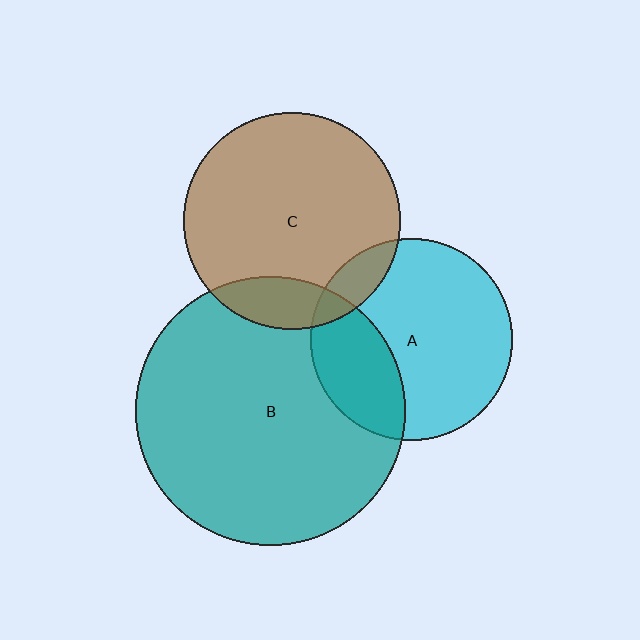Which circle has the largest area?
Circle B (teal).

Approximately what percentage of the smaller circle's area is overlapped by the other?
Approximately 10%.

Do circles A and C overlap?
Yes.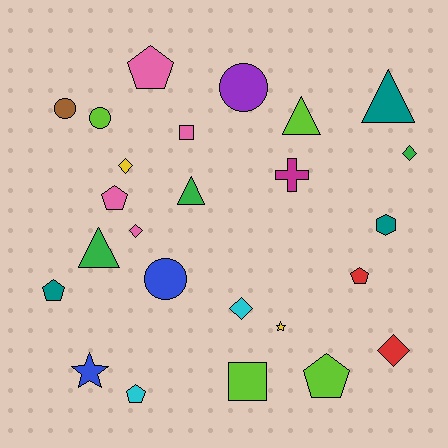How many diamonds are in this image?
There are 5 diamonds.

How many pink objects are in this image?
There are 4 pink objects.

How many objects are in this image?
There are 25 objects.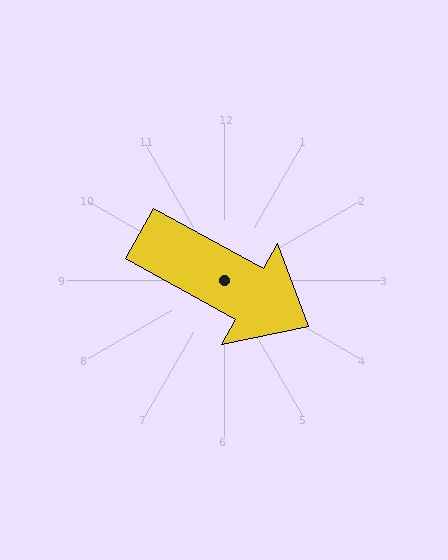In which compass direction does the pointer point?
Southeast.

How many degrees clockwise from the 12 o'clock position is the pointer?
Approximately 119 degrees.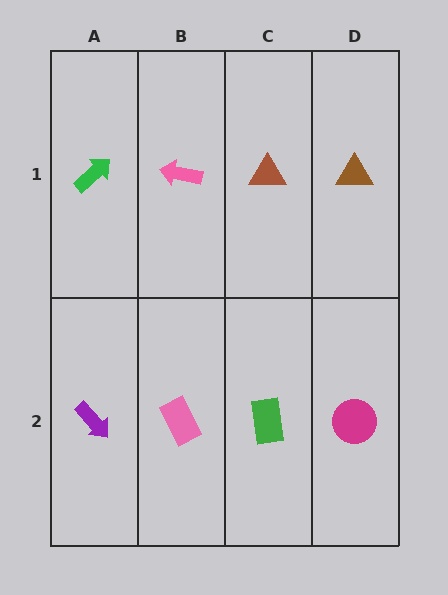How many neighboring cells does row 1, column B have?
3.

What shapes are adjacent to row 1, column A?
A purple arrow (row 2, column A), a pink arrow (row 1, column B).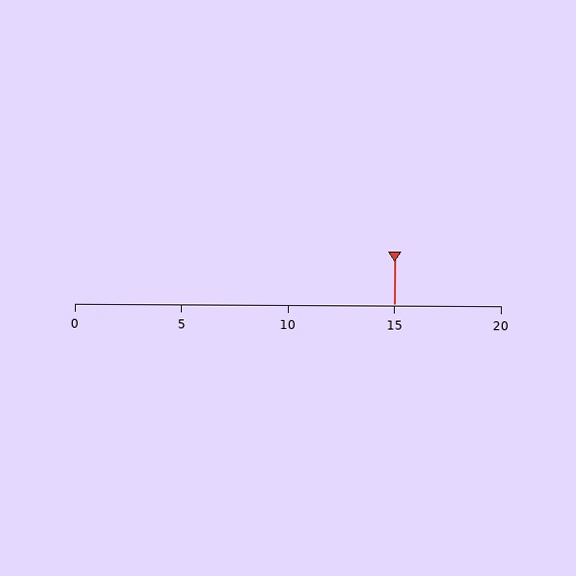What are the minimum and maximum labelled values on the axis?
The axis runs from 0 to 20.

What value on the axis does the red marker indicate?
The marker indicates approximately 15.